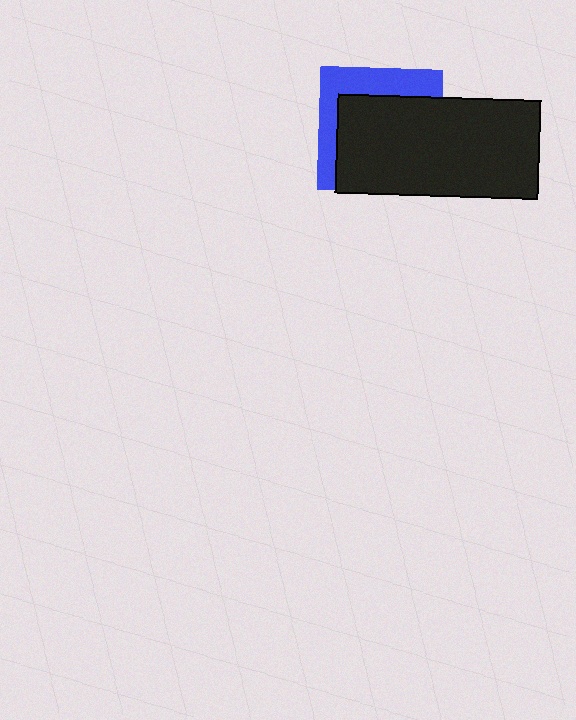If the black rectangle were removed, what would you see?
You would see the complete blue square.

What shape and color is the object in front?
The object in front is a black rectangle.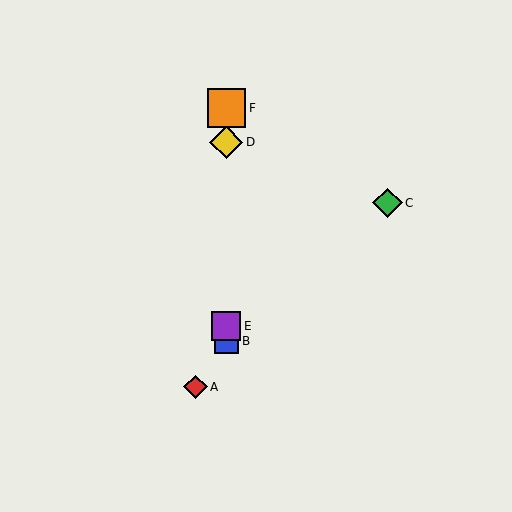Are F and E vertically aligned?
Yes, both are at x≈226.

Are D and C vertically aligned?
No, D is at x≈226 and C is at x≈387.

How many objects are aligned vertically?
4 objects (B, D, E, F) are aligned vertically.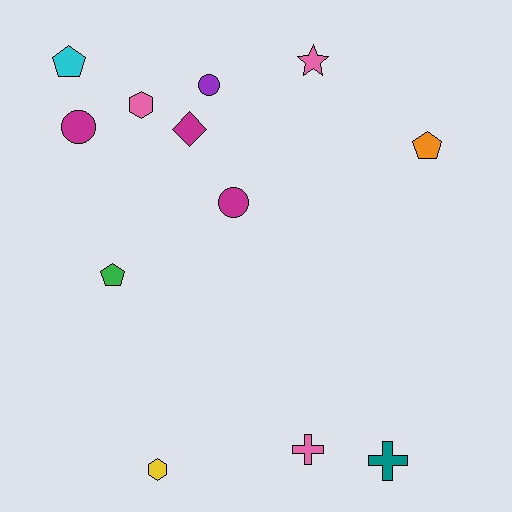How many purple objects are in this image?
There is 1 purple object.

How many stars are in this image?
There is 1 star.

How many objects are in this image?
There are 12 objects.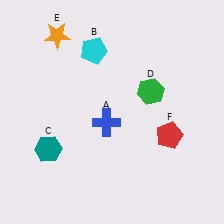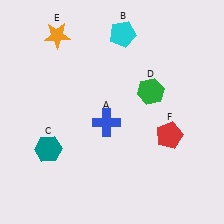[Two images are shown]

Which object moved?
The cyan pentagon (B) moved right.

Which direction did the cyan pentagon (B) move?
The cyan pentagon (B) moved right.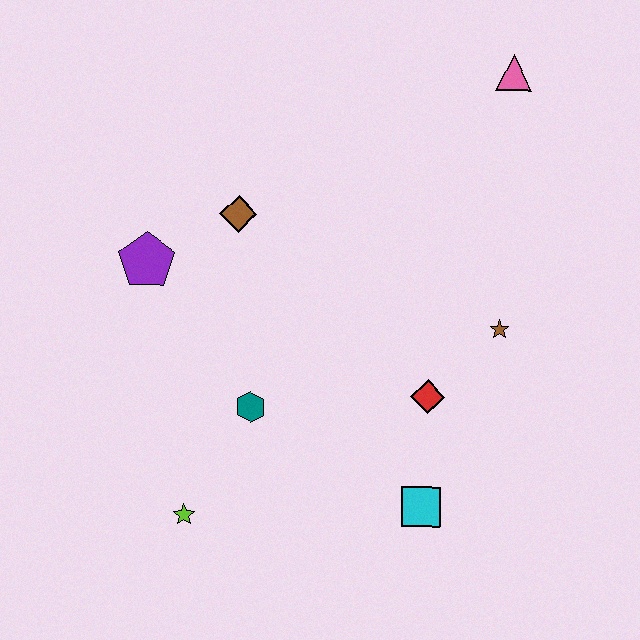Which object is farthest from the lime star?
The pink triangle is farthest from the lime star.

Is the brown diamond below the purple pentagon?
No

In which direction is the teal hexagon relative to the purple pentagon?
The teal hexagon is below the purple pentagon.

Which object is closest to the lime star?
The teal hexagon is closest to the lime star.